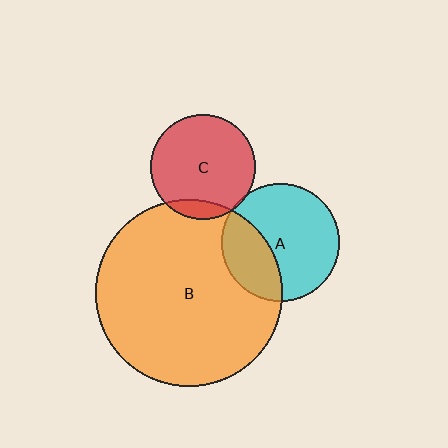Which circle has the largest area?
Circle B (orange).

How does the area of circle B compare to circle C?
Approximately 3.2 times.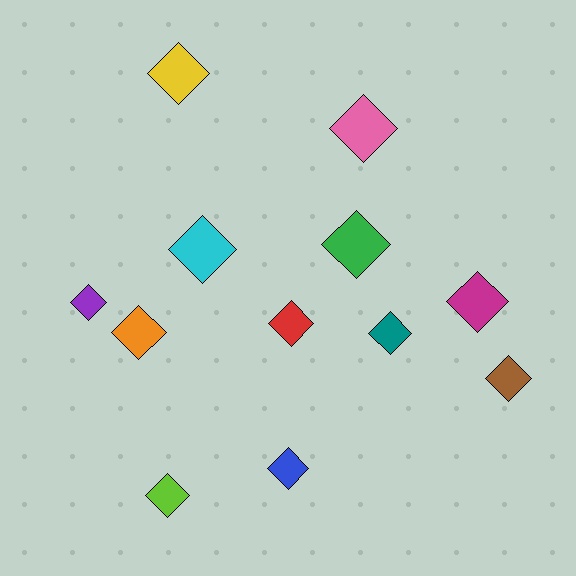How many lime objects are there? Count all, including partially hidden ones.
There is 1 lime object.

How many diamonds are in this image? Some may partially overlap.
There are 12 diamonds.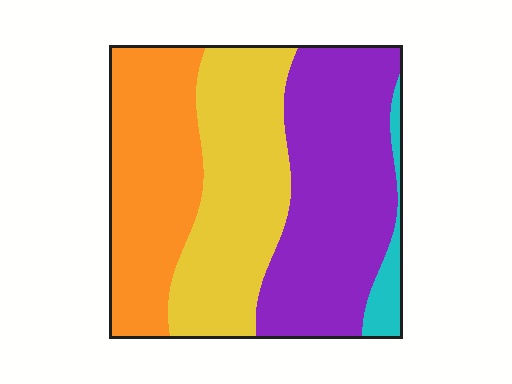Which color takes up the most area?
Purple, at roughly 35%.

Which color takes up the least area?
Cyan, at roughly 5%.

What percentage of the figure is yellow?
Yellow covers about 30% of the figure.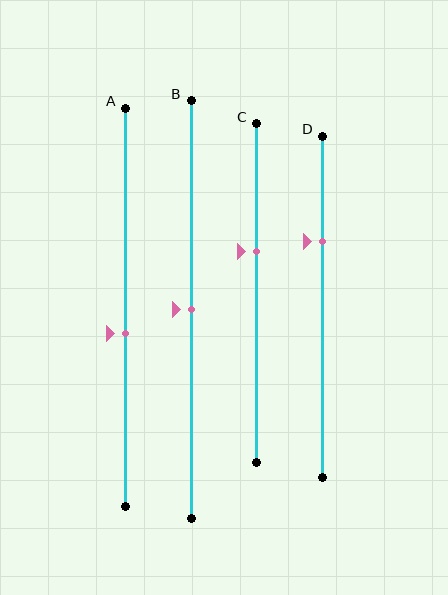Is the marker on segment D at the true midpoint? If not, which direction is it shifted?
No, the marker on segment D is shifted upward by about 19% of the segment length.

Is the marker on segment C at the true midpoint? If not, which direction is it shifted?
No, the marker on segment C is shifted upward by about 12% of the segment length.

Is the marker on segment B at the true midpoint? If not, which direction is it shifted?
Yes, the marker on segment B is at the true midpoint.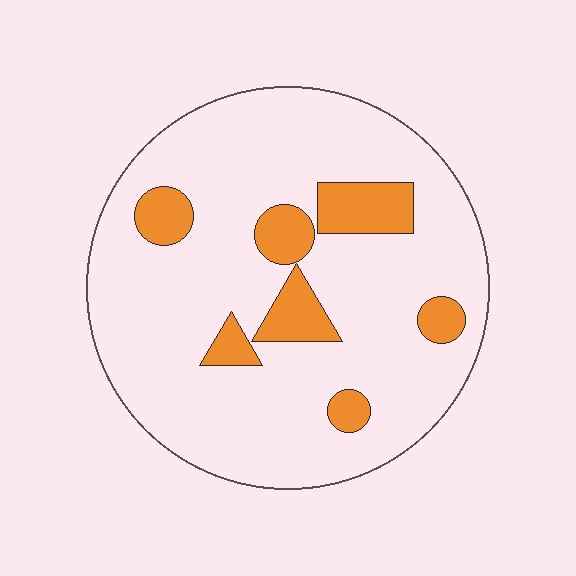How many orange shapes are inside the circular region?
7.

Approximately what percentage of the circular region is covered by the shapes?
Approximately 15%.